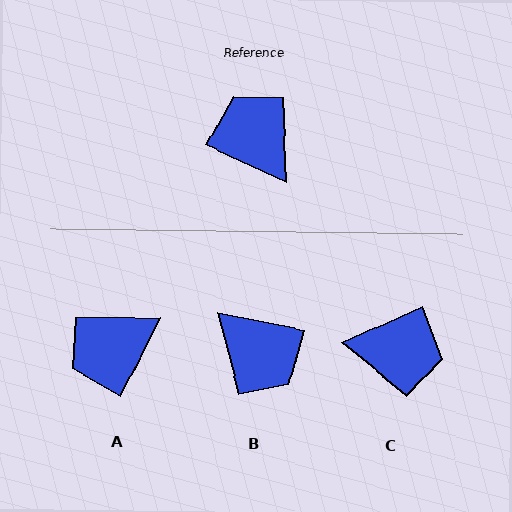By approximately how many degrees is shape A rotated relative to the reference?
Approximately 88 degrees counter-clockwise.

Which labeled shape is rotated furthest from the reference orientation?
B, about 167 degrees away.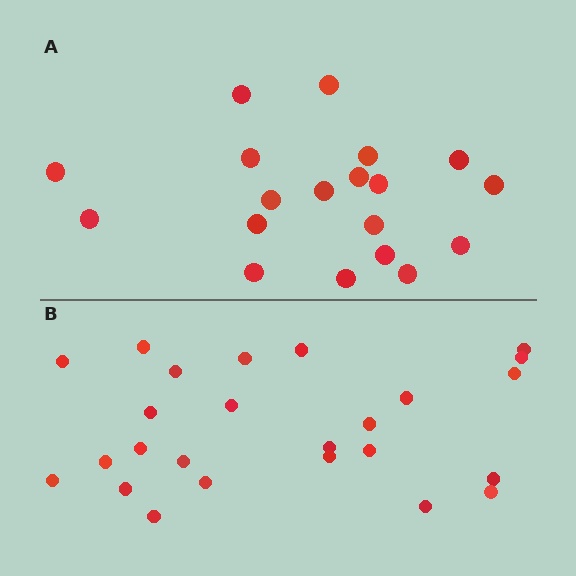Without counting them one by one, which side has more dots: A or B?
Region B (the bottom region) has more dots.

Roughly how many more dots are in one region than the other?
Region B has about 6 more dots than region A.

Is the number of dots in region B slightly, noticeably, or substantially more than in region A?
Region B has noticeably more, but not dramatically so. The ratio is roughly 1.3 to 1.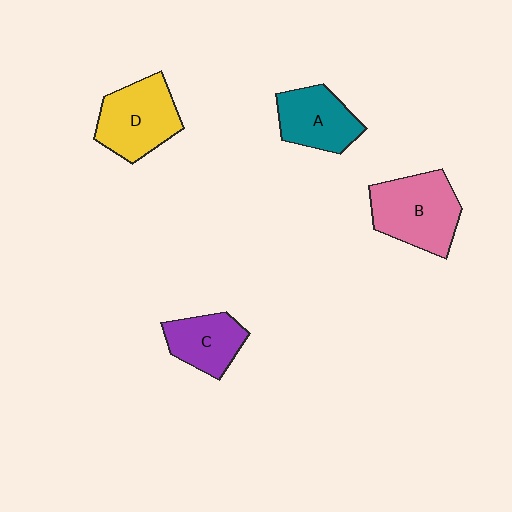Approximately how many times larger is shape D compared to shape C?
Approximately 1.4 times.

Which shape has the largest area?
Shape B (pink).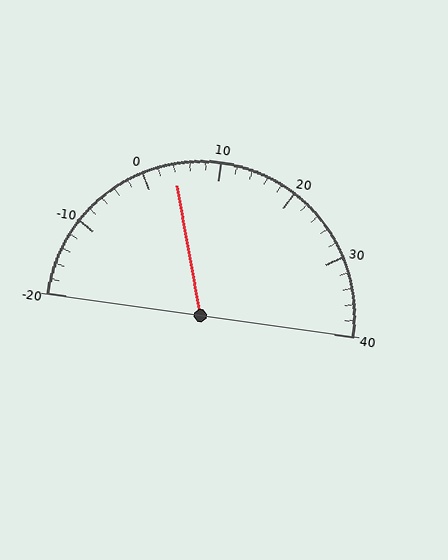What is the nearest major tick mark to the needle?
The nearest major tick mark is 0.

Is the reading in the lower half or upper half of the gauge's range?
The reading is in the lower half of the range (-20 to 40).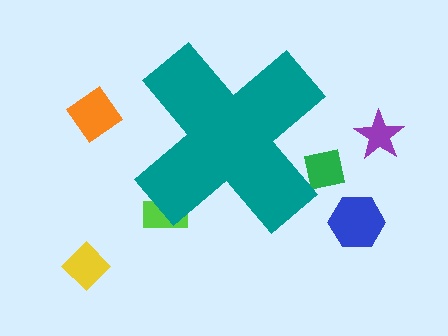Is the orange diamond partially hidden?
No, the orange diamond is fully visible.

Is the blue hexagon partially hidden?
No, the blue hexagon is fully visible.